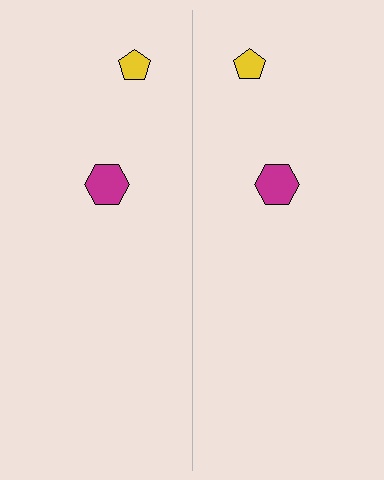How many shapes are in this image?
There are 4 shapes in this image.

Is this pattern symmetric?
Yes, this pattern has bilateral (reflection) symmetry.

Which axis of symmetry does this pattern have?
The pattern has a vertical axis of symmetry running through the center of the image.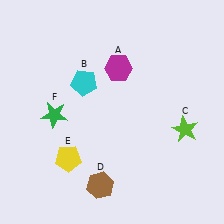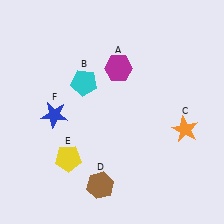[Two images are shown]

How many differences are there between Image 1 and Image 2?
There are 2 differences between the two images.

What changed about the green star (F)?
In Image 1, F is green. In Image 2, it changed to blue.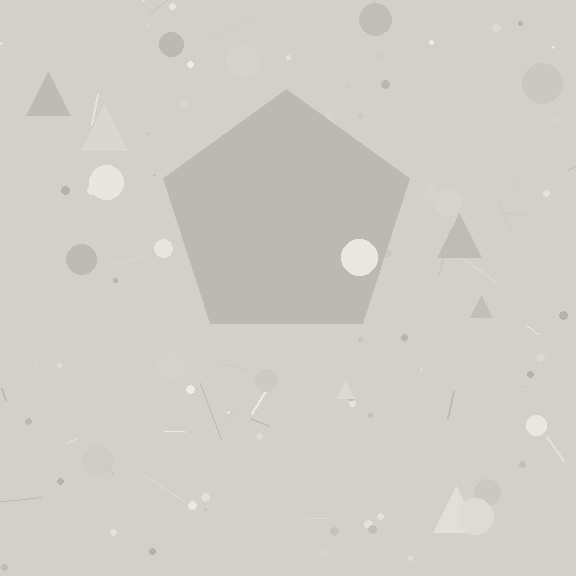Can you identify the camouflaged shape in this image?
The camouflaged shape is a pentagon.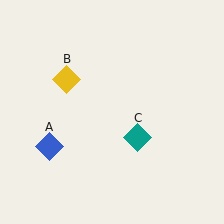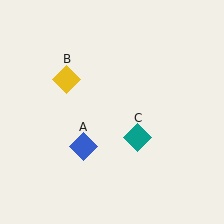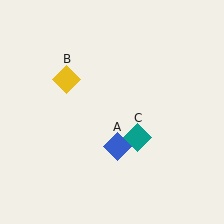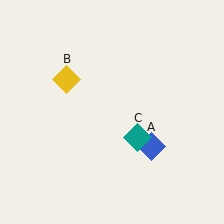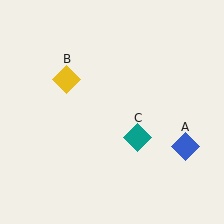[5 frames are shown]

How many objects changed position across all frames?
1 object changed position: blue diamond (object A).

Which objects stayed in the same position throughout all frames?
Yellow diamond (object B) and teal diamond (object C) remained stationary.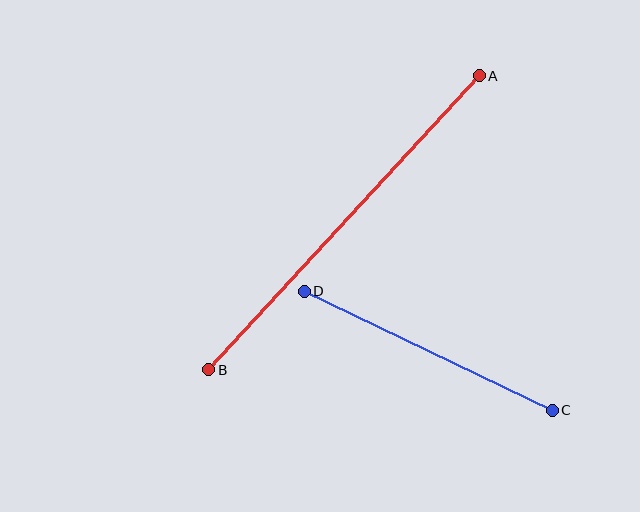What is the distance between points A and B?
The distance is approximately 399 pixels.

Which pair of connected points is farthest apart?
Points A and B are farthest apart.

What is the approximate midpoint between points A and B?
The midpoint is at approximately (344, 223) pixels.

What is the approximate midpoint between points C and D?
The midpoint is at approximately (428, 351) pixels.